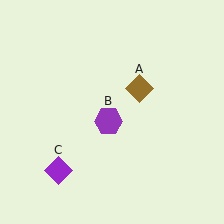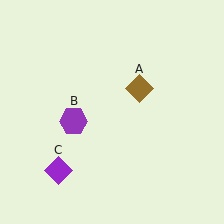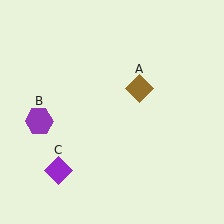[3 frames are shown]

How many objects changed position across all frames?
1 object changed position: purple hexagon (object B).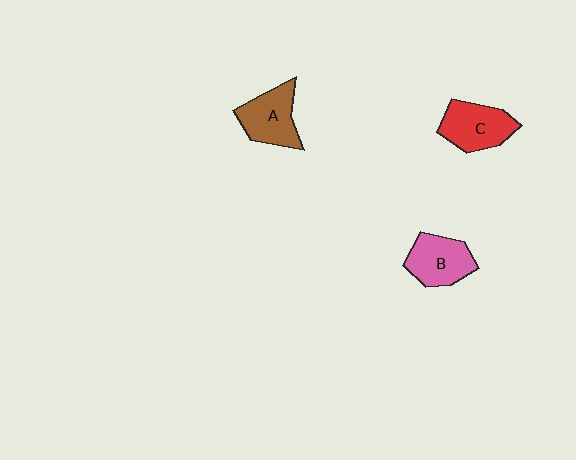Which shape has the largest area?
Shape C (red).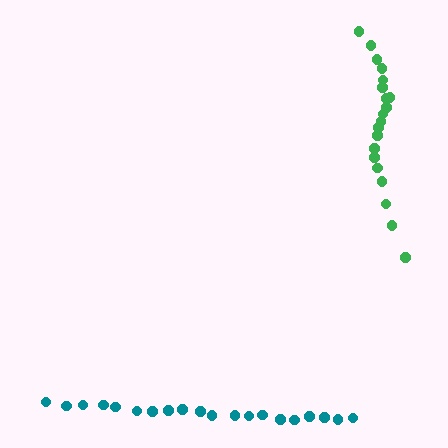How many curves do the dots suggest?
There are 2 distinct paths.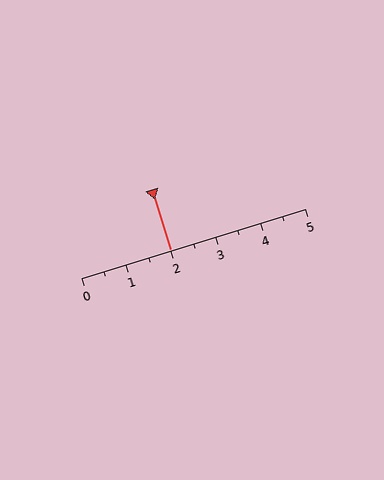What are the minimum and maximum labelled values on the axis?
The axis runs from 0 to 5.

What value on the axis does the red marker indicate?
The marker indicates approximately 2.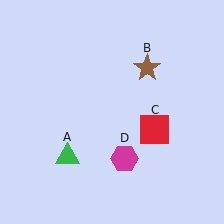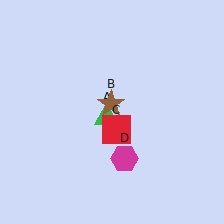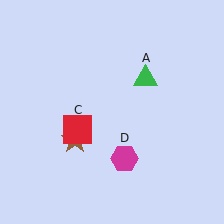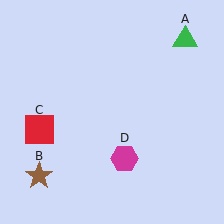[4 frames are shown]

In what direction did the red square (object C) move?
The red square (object C) moved left.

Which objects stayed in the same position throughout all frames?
Magenta hexagon (object D) remained stationary.